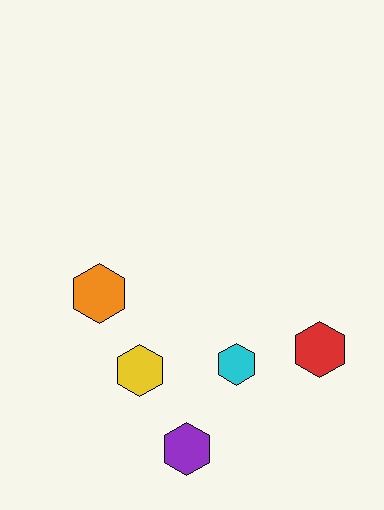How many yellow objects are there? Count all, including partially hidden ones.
There is 1 yellow object.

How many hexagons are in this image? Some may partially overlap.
There are 5 hexagons.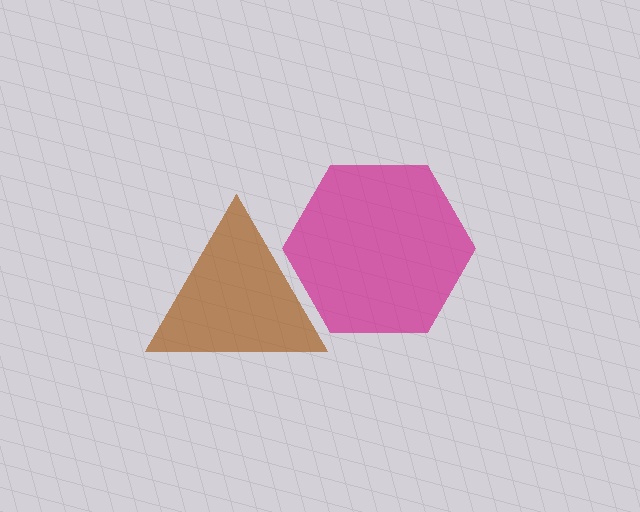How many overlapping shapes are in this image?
There are 2 overlapping shapes in the image.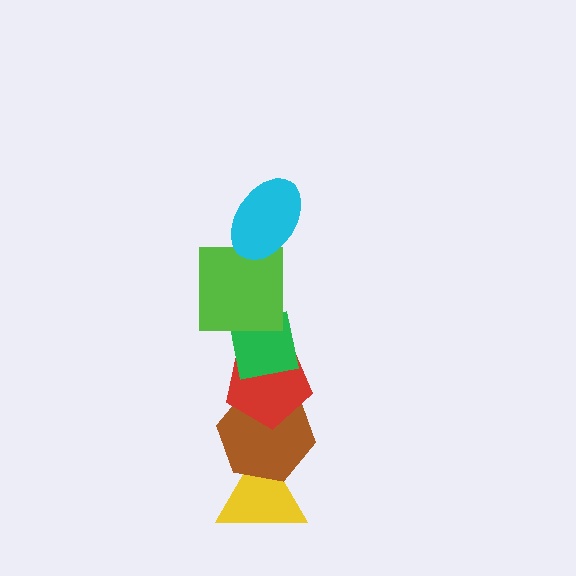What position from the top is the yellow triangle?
The yellow triangle is 6th from the top.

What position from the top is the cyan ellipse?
The cyan ellipse is 1st from the top.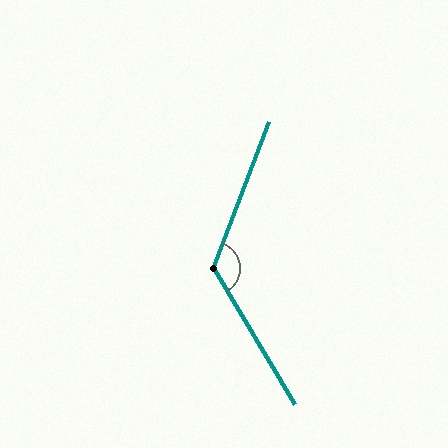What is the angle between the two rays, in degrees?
Approximately 128 degrees.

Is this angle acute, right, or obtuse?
It is obtuse.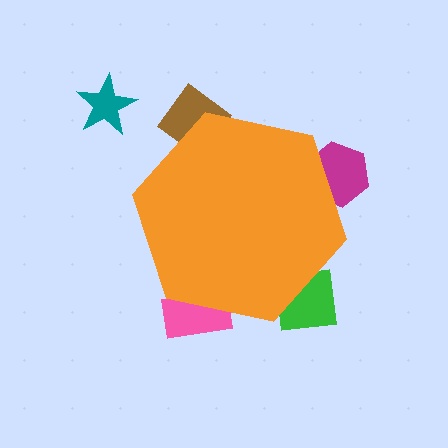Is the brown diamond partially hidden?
Yes, the brown diamond is partially hidden behind the orange hexagon.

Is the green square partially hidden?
Yes, the green square is partially hidden behind the orange hexagon.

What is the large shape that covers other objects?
An orange hexagon.